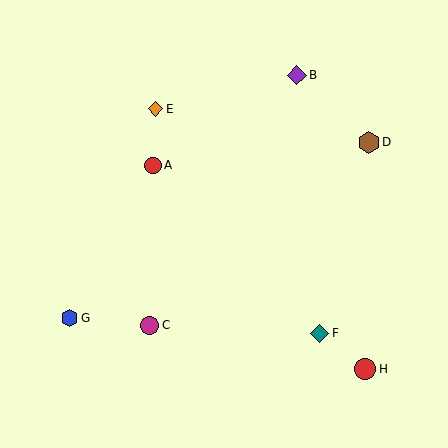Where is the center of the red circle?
The center of the red circle is at (365, 369).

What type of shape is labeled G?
Shape G is a blue hexagon.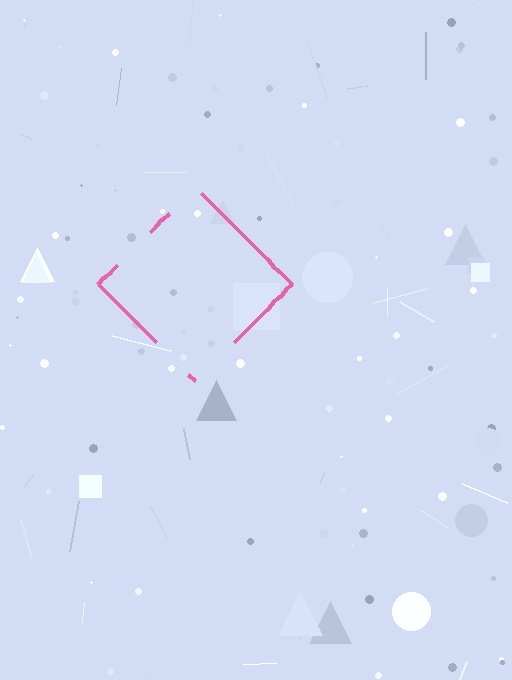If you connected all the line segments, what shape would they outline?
They would outline a diamond.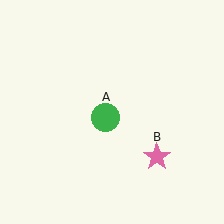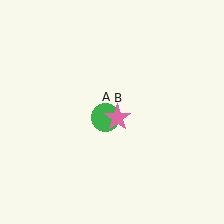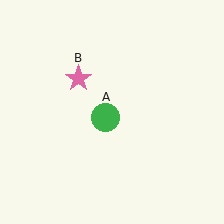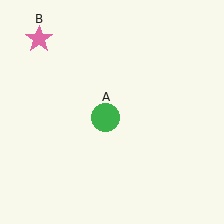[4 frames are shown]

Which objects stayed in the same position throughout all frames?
Green circle (object A) remained stationary.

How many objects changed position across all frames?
1 object changed position: pink star (object B).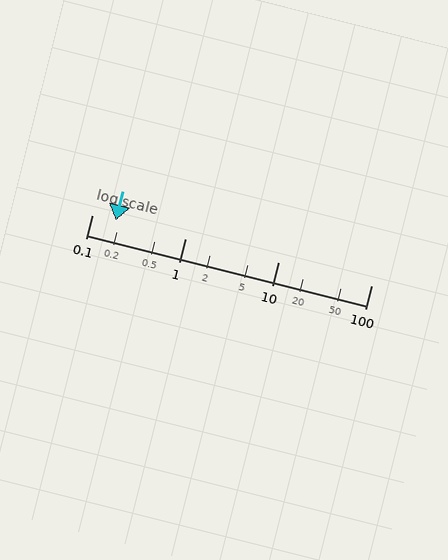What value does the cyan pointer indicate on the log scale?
The pointer indicates approximately 0.18.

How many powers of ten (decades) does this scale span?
The scale spans 3 decades, from 0.1 to 100.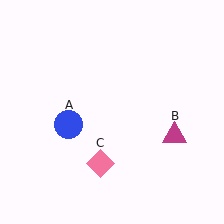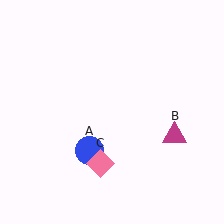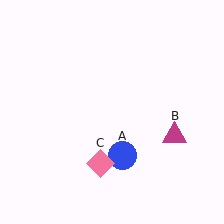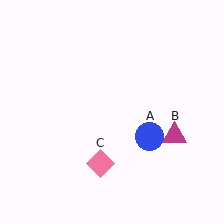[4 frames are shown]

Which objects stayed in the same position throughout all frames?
Magenta triangle (object B) and pink diamond (object C) remained stationary.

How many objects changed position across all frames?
1 object changed position: blue circle (object A).